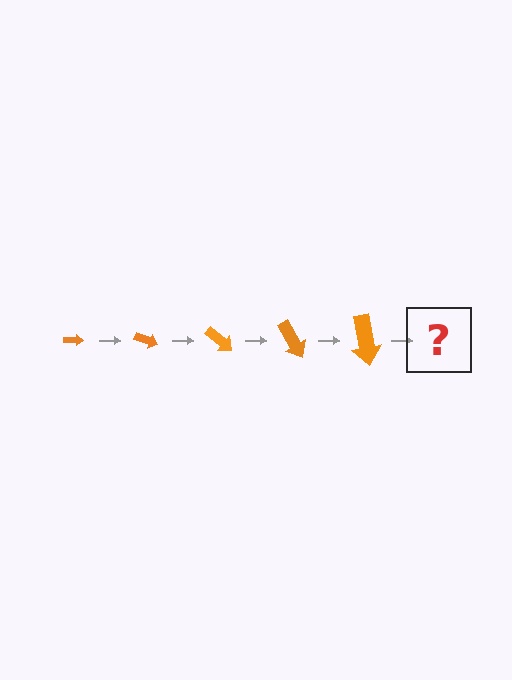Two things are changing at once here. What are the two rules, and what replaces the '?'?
The two rules are that the arrow grows larger each step and it rotates 20 degrees each step. The '?' should be an arrow, larger than the previous one and rotated 100 degrees from the start.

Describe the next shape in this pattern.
It should be an arrow, larger than the previous one and rotated 100 degrees from the start.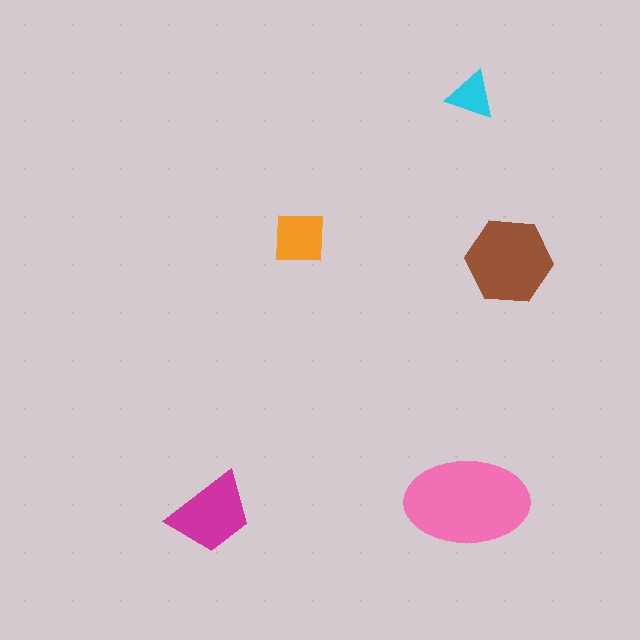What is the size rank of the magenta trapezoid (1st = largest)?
3rd.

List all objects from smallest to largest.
The cyan triangle, the orange square, the magenta trapezoid, the brown hexagon, the pink ellipse.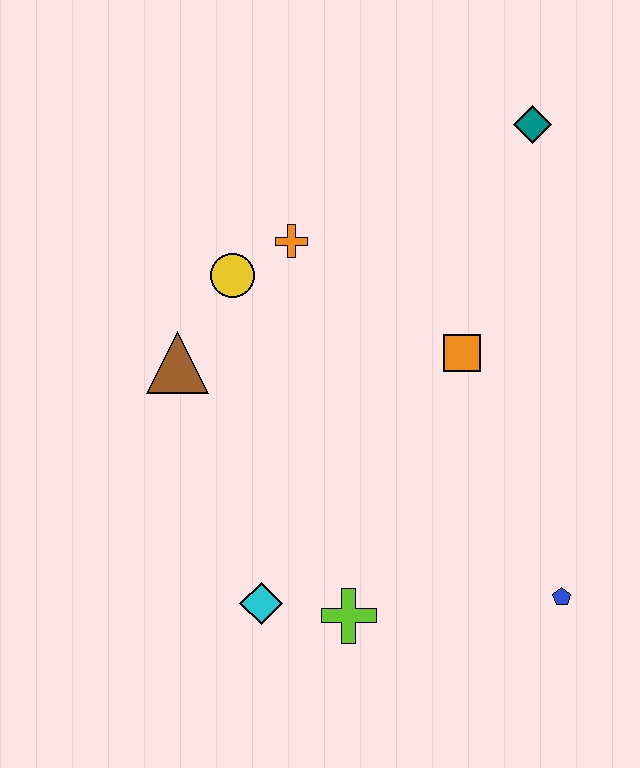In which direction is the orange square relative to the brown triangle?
The orange square is to the right of the brown triangle.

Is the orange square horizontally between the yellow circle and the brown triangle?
No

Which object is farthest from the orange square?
The cyan diamond is farthest from the orange square.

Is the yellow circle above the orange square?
Yes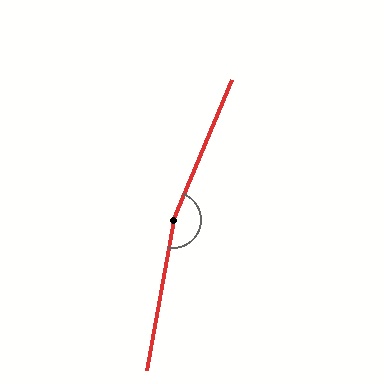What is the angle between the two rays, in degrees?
Approximately 167 degrees.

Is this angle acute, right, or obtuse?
It is obtuse.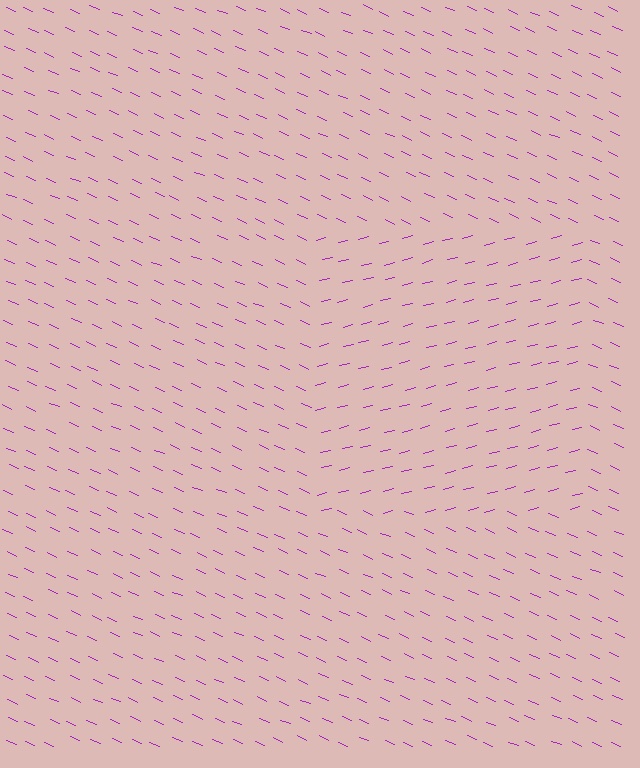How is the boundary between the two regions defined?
The boundary is defined purely by a change in line orientation (approximately 39 degrees difference). All lines are the same color and thickness.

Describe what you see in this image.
The image is filled with small purple line segments. A rectangle region in the image has lines oriented differently from the surrounding lines, creating a visible texture boundary.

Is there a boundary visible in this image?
Yes, there is a texture boundary formed by a change in line orientation.